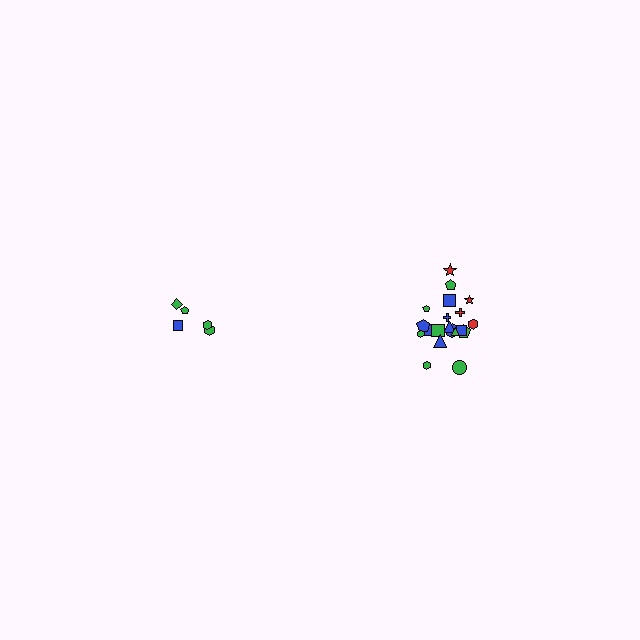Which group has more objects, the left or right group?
The right group.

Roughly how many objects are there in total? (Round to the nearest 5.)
Roughly 25 objects in total.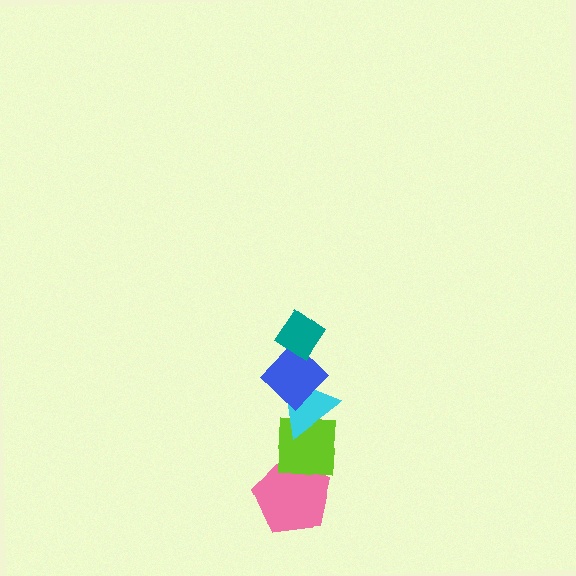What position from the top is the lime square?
The lime square is 4th from the top.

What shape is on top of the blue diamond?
The teal diamond is on top of the blue diamond.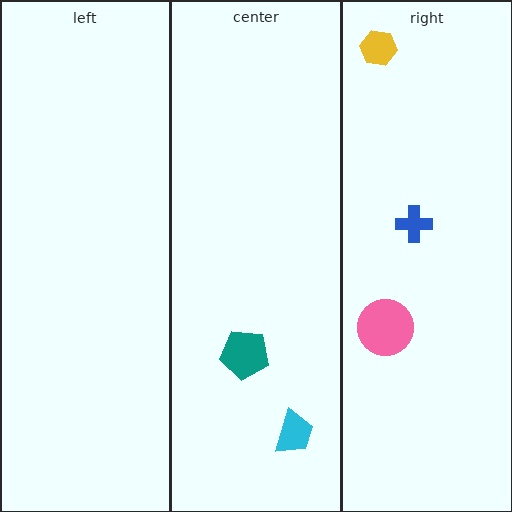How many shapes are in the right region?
3.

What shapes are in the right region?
The yellow hexagon, the blue cross, the pink circle.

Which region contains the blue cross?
The right region.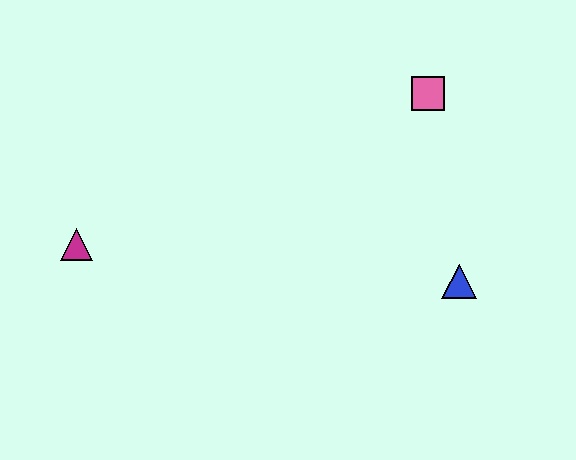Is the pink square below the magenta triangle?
No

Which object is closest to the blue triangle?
The pink square is closest to the blue triangle.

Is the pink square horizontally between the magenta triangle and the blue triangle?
Yes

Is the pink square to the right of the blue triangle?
No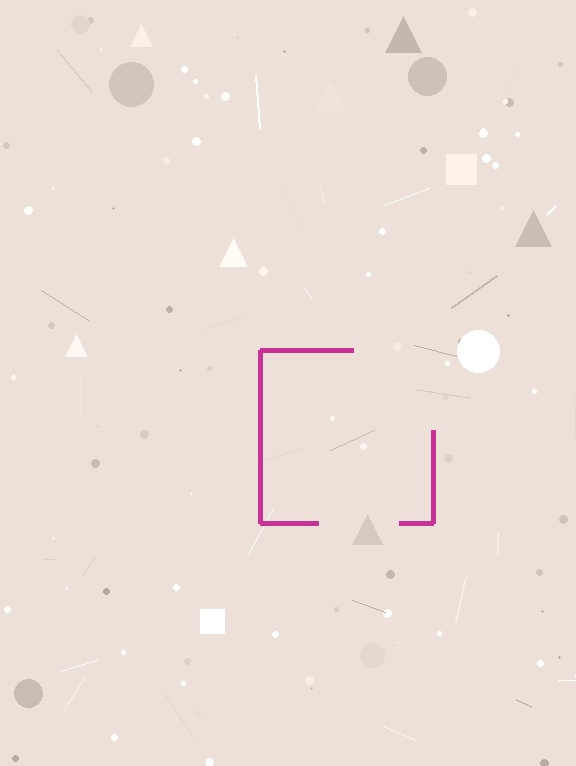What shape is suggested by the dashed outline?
The dashed outline suggests a square.